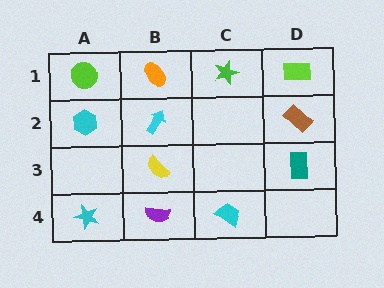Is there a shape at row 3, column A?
No, that cell is empty.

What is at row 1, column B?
An orange ellipse.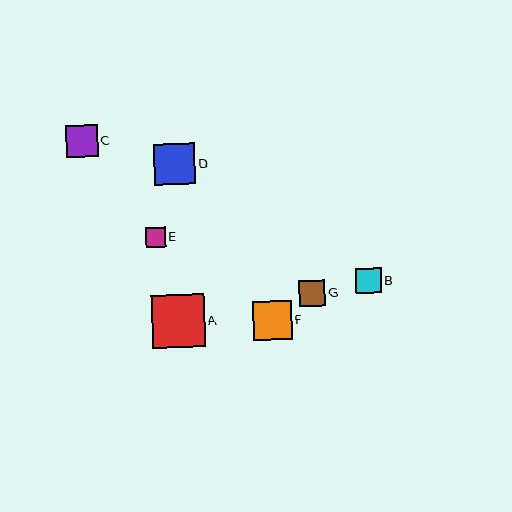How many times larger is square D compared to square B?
Square D is approximately 1.6 times the size of square B.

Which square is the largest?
Square A is the largest with a size of approximately 52 pixels.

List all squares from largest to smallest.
From largest to smallest: A, D, F, C, G, B, E.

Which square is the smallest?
Square E is the smallest with a size of approximately 20 pixels.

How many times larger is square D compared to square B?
Square D is approximately 1.6 times the size of square B.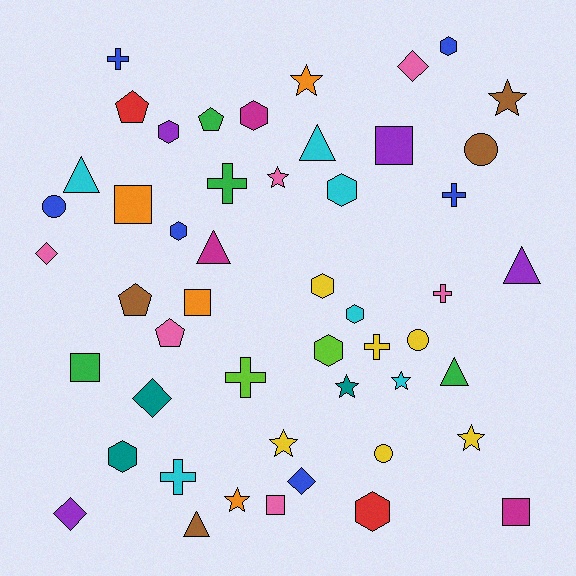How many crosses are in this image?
There are 7 crosses.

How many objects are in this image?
There are 50 objects.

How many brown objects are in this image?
There are 4 brown objects.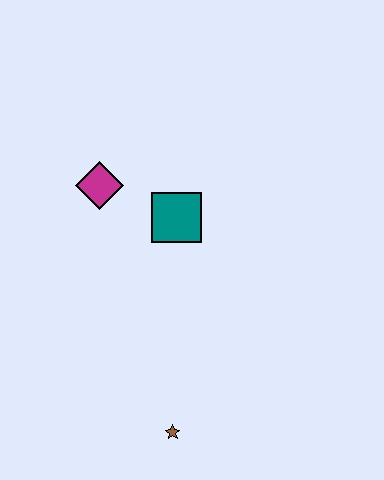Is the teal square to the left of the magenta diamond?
No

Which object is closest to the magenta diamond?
The teal square is closest to the magenta diamond.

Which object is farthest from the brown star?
The magenta diamond is farthest from the brown star.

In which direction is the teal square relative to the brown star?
The teal square is above the brown star.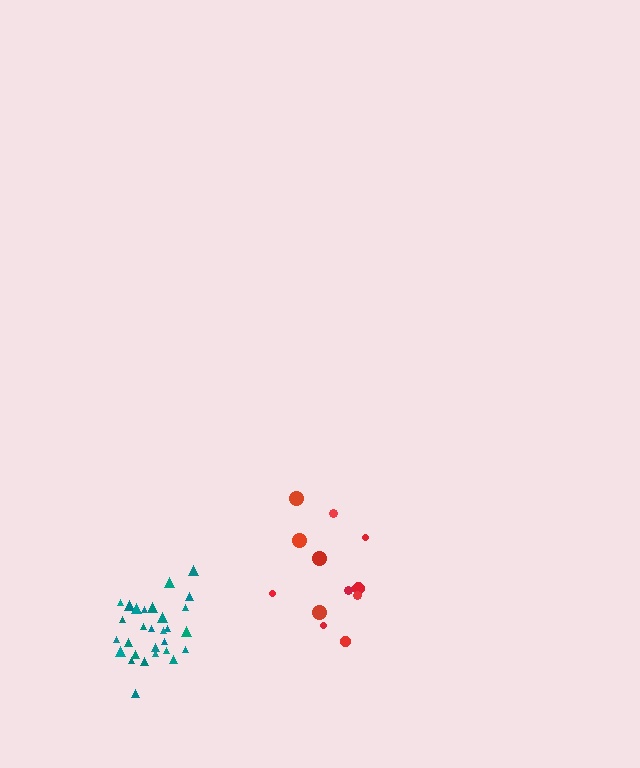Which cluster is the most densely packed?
Teal.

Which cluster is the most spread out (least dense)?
Red.